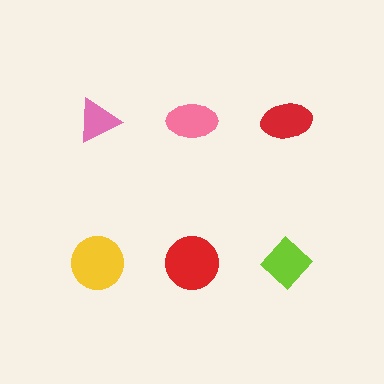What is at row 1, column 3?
A red ellipse.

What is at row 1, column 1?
A pink triangle.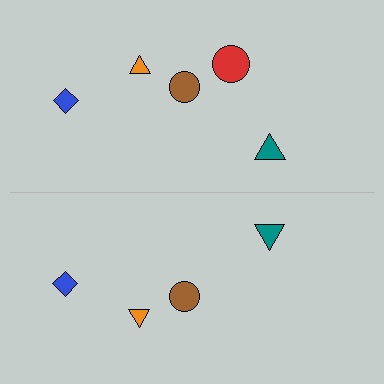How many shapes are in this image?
There are 9 shapes in this image.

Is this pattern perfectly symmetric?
No, the pattern is not perfectly symmetric. A red circle is missing from the bottom side.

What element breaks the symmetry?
A red circle is missing from the bottom side.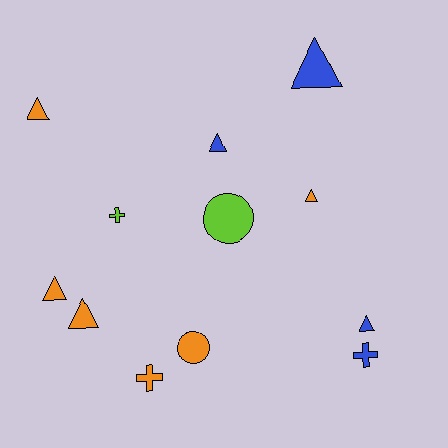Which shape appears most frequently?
Triangle, with 7 objects.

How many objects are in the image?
There are 12 objects.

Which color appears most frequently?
Orange, with 6 objects.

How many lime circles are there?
There is 1 lime circle.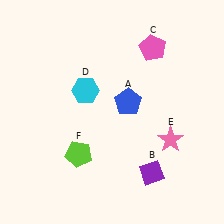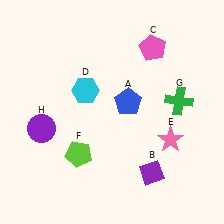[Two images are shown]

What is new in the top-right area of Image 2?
A green cross (G) was added in the top-right area of Image 2.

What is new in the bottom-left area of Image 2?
A purple circle (H) was added in the bottom-left area of Image 2.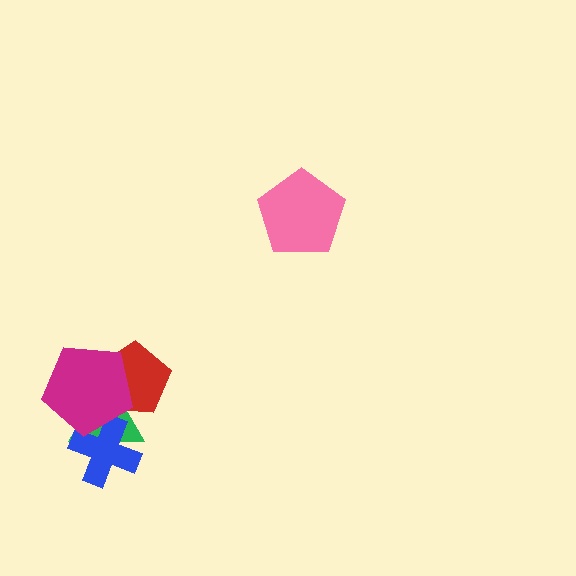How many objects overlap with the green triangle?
3 objects overlap with the green triangle.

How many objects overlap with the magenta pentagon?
3 objects overlap with the magenta pentagon.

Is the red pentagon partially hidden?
Yes, it is partially covered by another shape.